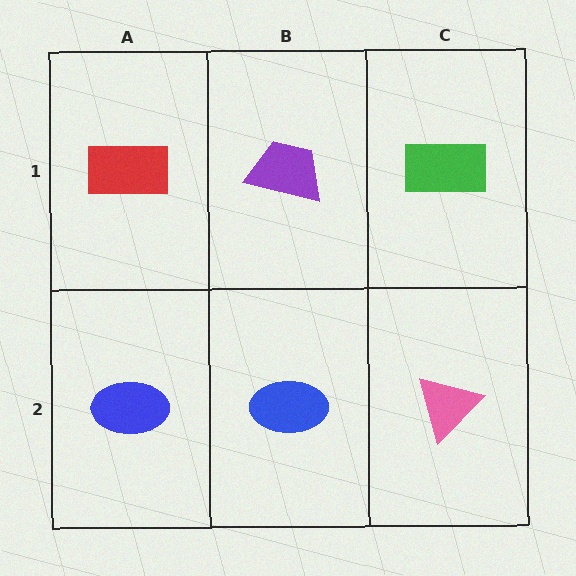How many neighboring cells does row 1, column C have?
2.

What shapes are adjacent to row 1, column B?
A blue ellipse (row 2, column B), a red rectangle (row 1, column A), a green rectangle (row 1, column C).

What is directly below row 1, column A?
A blue ellipse.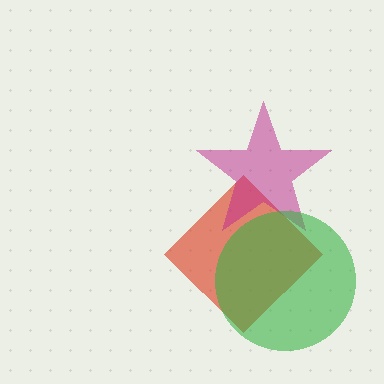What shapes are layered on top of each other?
The layered shapes are: a red diamond, a magenta star, a green circle.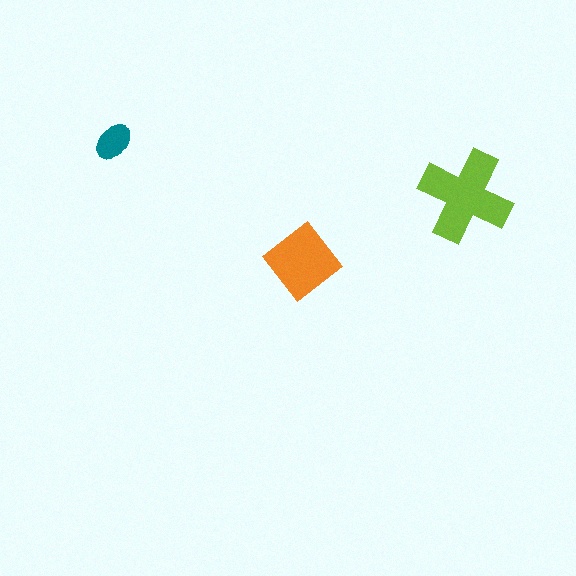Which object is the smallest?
The teal ellipse.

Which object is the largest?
The lime cross.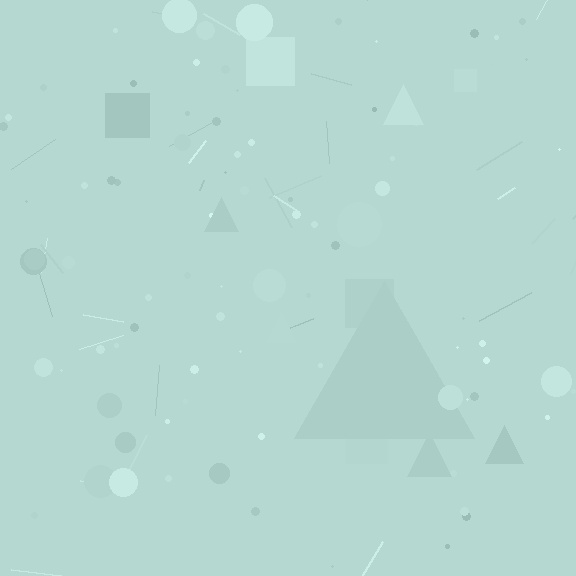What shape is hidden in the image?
A triangle is hidden in the image.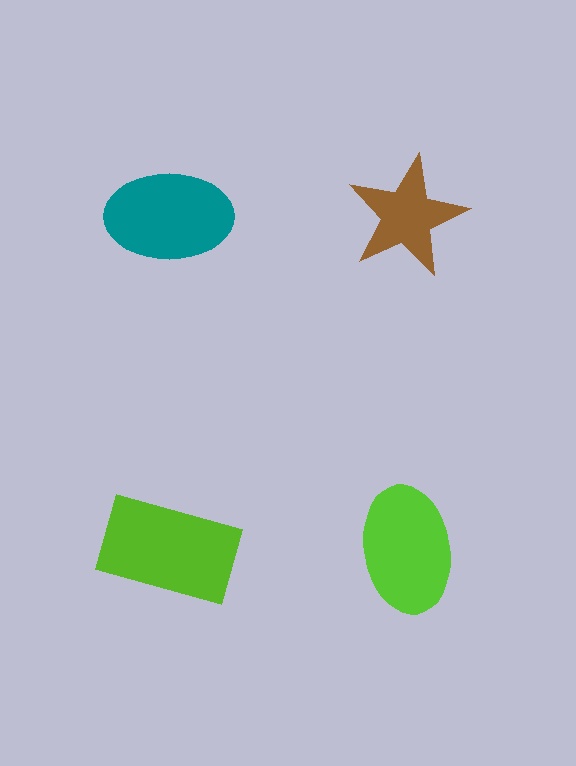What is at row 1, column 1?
A teal ellipse.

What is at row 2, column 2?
A lime ellipse.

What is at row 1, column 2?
A brown star.